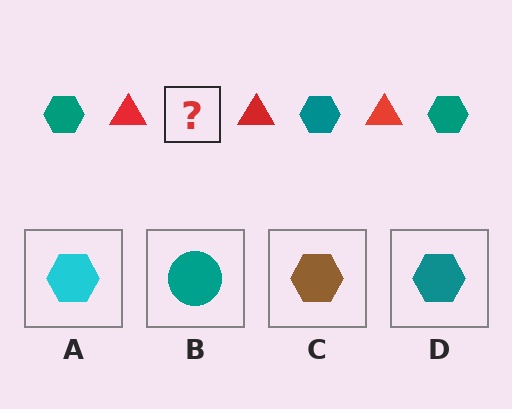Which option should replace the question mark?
Option D.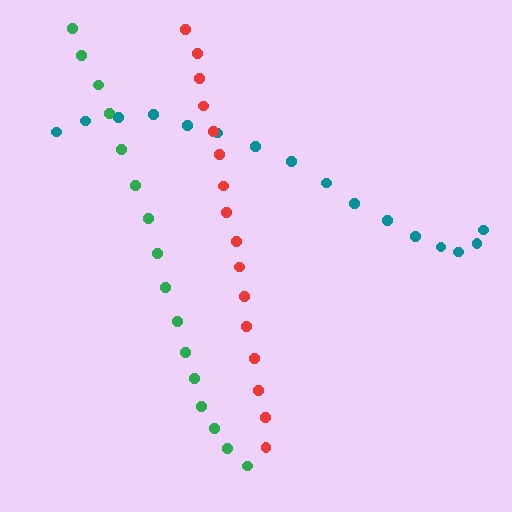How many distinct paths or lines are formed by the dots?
There are 3 distinct paths.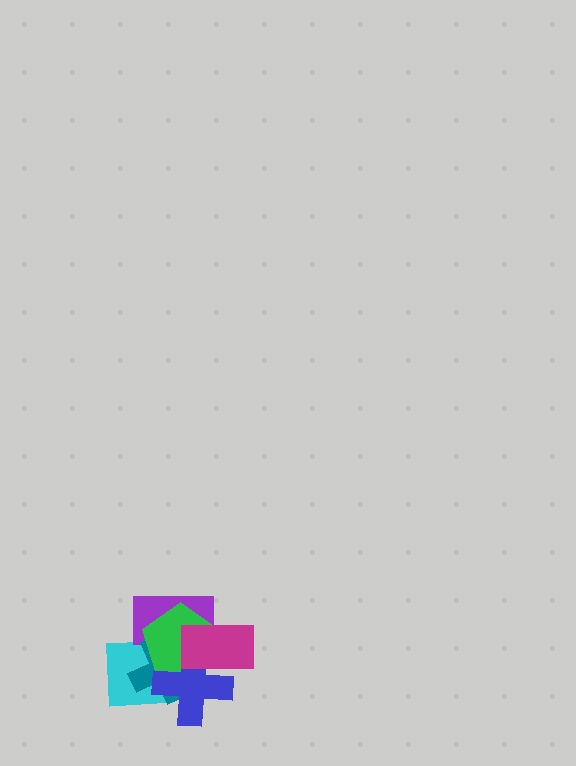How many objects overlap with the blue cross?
5 objects overlap with the blue cross.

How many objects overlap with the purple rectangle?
5 objects overlap with the purple rectangle.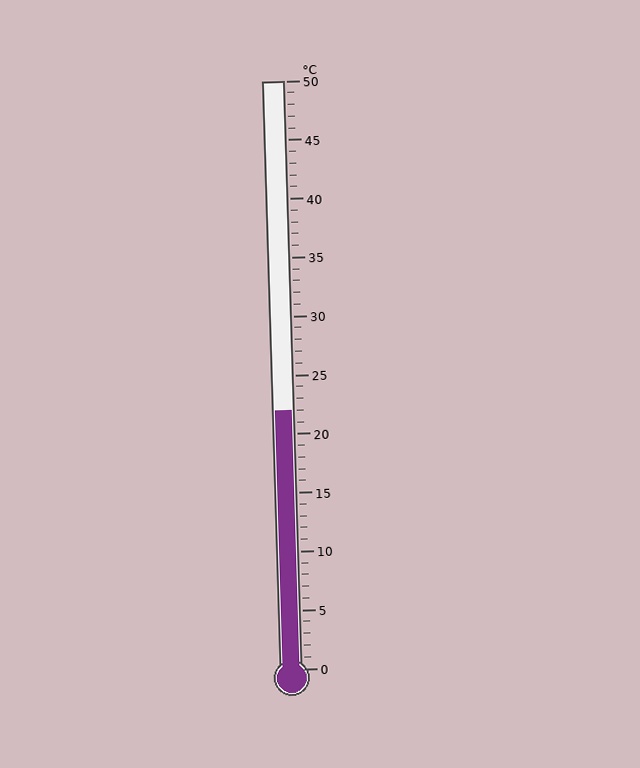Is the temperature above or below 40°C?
The temperature is below 40°C.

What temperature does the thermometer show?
The thermometer shows approximately 22°C.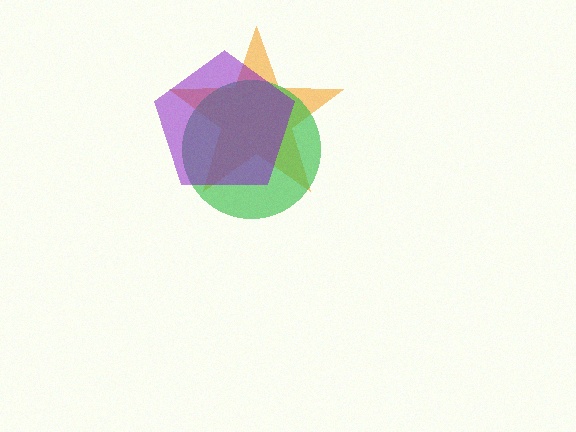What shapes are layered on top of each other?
The layered shapes are: an orange star, a green circle, a purple pentagon.